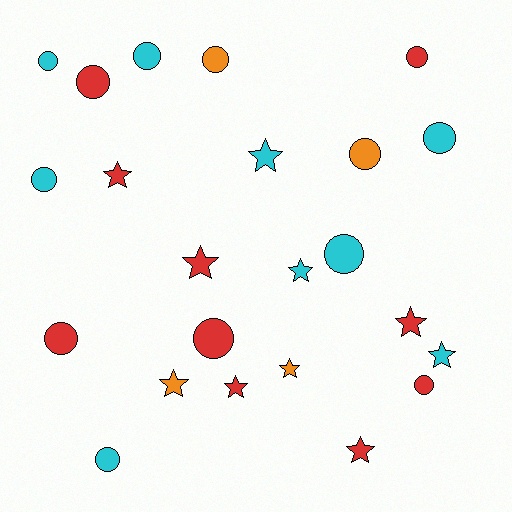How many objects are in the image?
There are 23 objects.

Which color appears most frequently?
Red, with 10 objects.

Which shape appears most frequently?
Circle, with 13 objects.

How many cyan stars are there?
There are 3 cyan stars.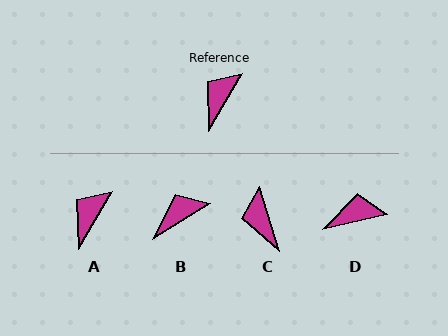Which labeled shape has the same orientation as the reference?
A.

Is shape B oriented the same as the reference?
No, it is off by about 28 degrees.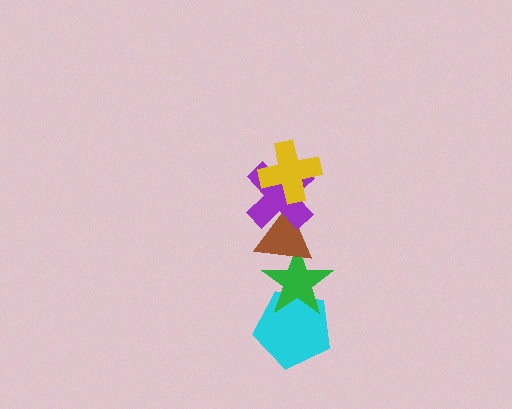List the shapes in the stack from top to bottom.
From top to bottom: the yellow cross, the purple cross, the brown triangle, the green star, the cyan pentagon.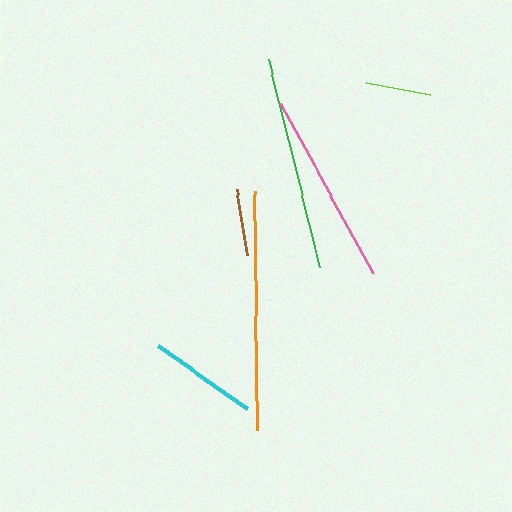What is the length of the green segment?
The green segment is approximately 214 pixels long.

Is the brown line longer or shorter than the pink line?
The pink line is longer than the brown line.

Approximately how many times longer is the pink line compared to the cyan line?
The pink line is approximately 1.8 times the length of the cyan line.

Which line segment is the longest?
The orange line is the longest at approximately 239 pixels.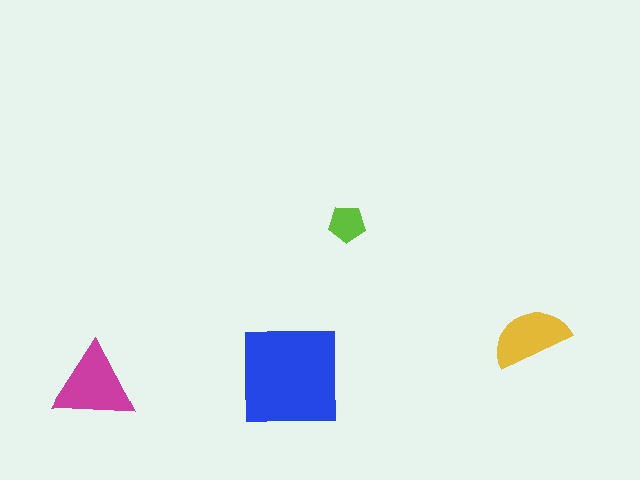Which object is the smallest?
The lime pentagon.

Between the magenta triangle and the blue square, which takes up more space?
The blue square.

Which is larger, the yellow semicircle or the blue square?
The blue square.